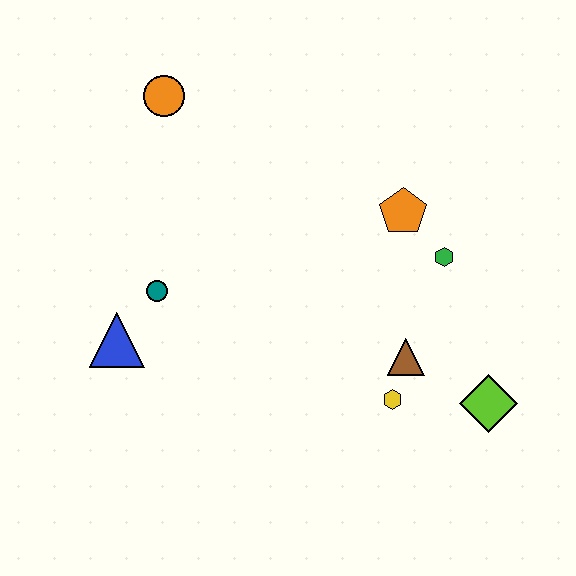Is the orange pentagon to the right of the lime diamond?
No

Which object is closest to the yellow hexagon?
The brown triangle is closest to the yellow hexagon.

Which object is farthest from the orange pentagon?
The blue triangle is farthest from the orange pentagon.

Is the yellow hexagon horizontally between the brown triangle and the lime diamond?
No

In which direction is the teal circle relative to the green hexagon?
The teal circle is to the left of the green hexagon.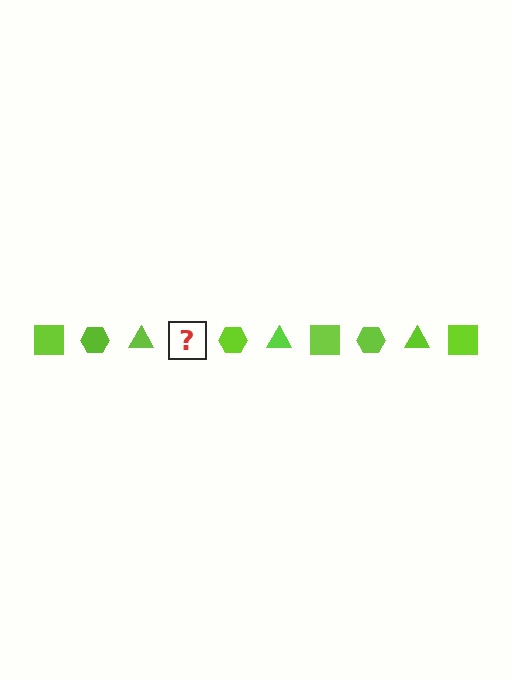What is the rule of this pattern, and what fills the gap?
The rule is that the pattern cycles through square, hexagon, triangle shapes in lime. The gap should be filled with a lime square.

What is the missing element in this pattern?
The missing element is a lime square.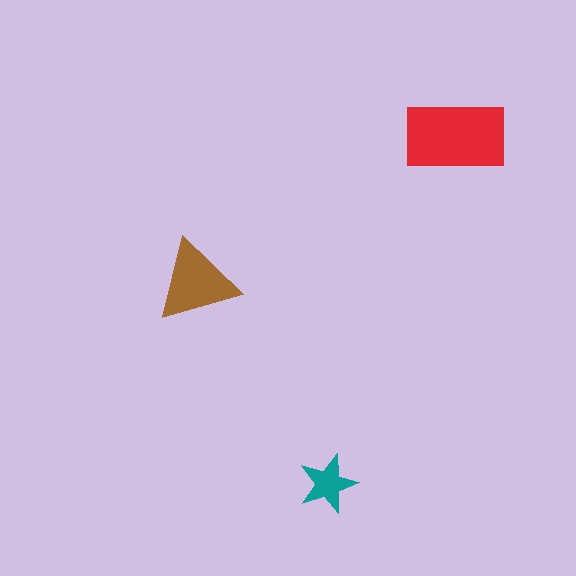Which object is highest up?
The red rectangle is topmost.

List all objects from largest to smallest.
The red rectangle, the brown triangle, the teal star.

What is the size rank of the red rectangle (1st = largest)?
1st.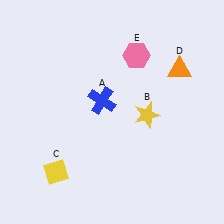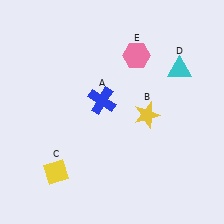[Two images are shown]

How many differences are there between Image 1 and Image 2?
There is 1 difference between the two images.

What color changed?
The triangle (D) changed from orange in Image 1 to cyan in Image 2.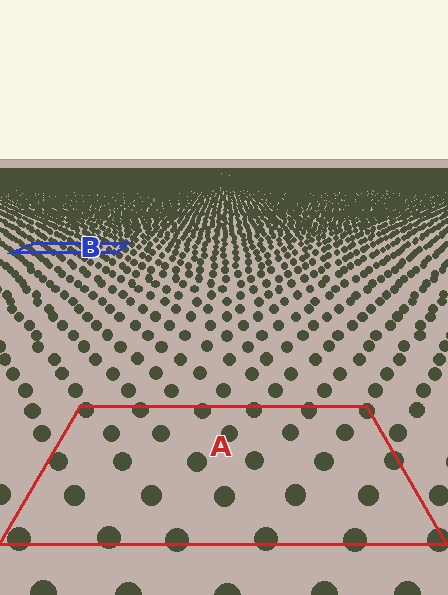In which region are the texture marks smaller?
The texture marks are smaller in region B, because it is farther away.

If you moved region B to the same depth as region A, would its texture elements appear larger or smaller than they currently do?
They would appear larger. At a closer depth, the same texture elements are projected at a bigger on-screen size.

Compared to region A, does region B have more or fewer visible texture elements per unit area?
Region B has more texture elements per unit area — they are packed more densely because it is farther away.